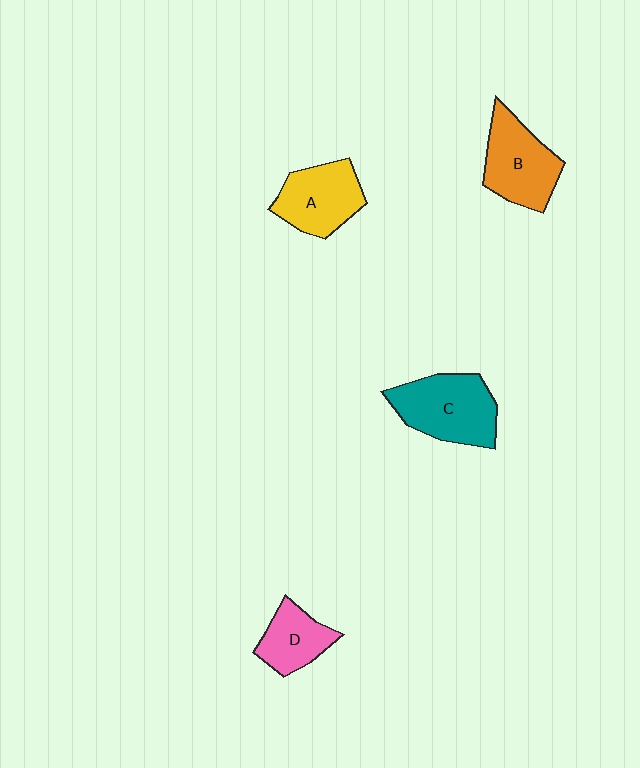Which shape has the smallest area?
Shape D (pink).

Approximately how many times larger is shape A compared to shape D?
Approximately 1.4 times.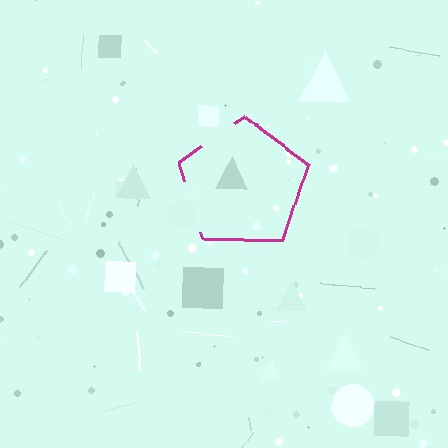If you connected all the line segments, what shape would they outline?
They would outline a pentagon.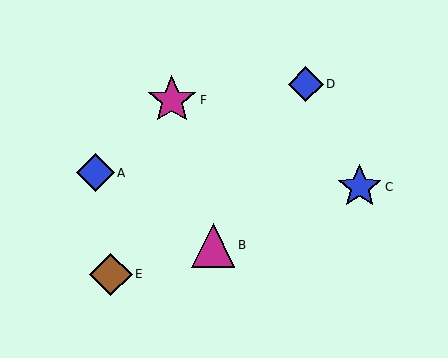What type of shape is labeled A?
Shape A is a blue diamond.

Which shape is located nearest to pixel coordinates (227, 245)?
The magenta triangle (labeled B) at (213, 245) is nearest to that location.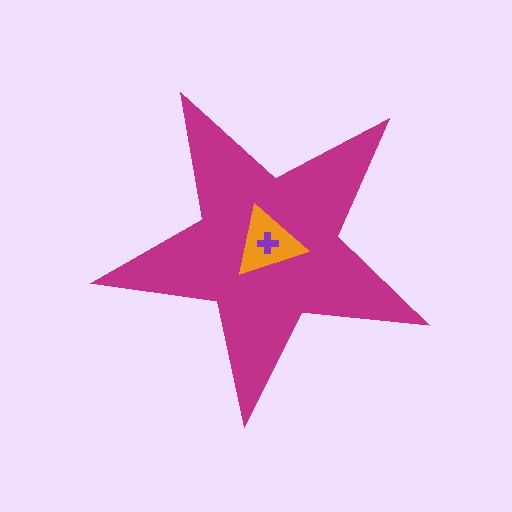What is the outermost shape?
The magenta star.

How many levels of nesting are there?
3.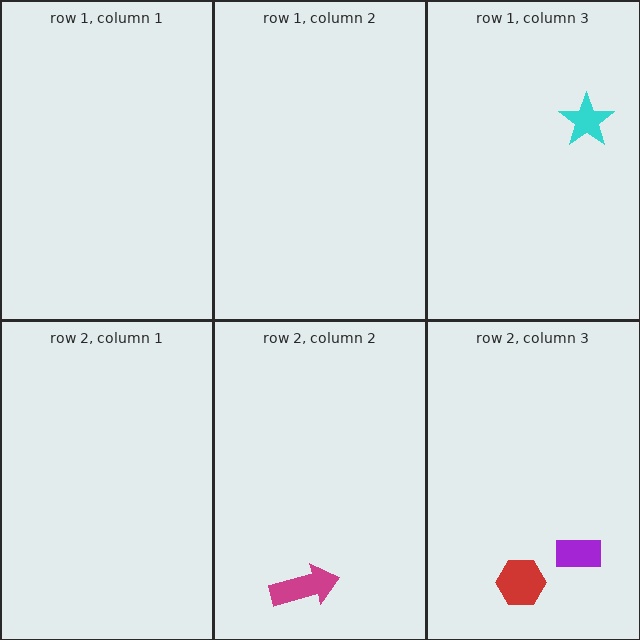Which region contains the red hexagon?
The row 2, column 3 region.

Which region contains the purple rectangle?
The row 2, column 3 region.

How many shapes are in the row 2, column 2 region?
1.